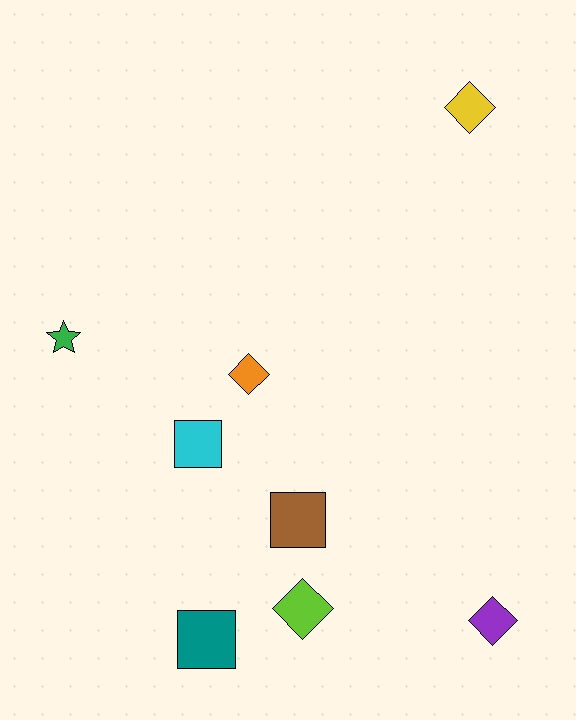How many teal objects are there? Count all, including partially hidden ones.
There is 1 teal object.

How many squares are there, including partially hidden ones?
There are 3 squares.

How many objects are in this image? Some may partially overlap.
There are 8 objects.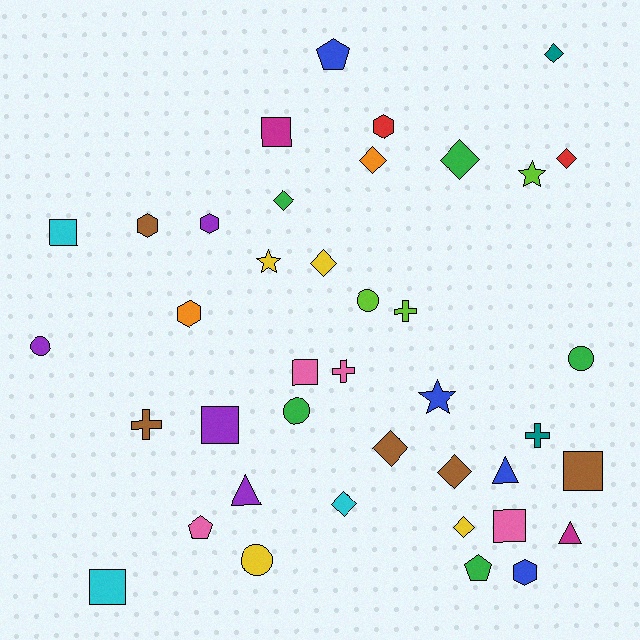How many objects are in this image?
There are 40 objects.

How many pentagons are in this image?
There are 3 pentagons.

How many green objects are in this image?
There are 5 green objects.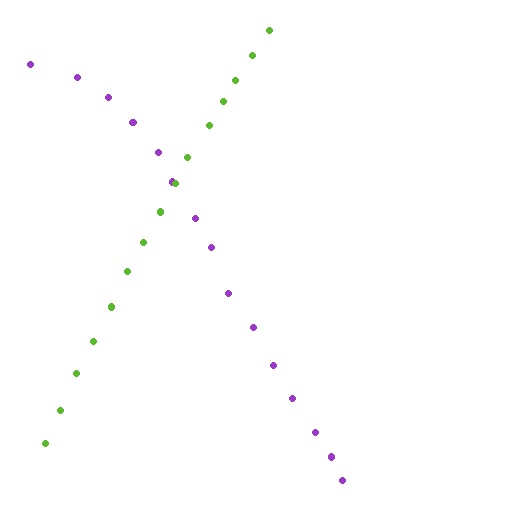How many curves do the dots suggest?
There are 2 distinct paths.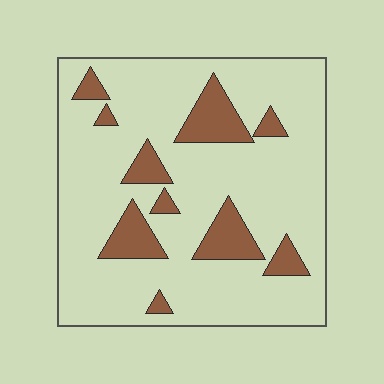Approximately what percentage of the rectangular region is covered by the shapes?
Approximately 15%.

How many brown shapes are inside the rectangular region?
10.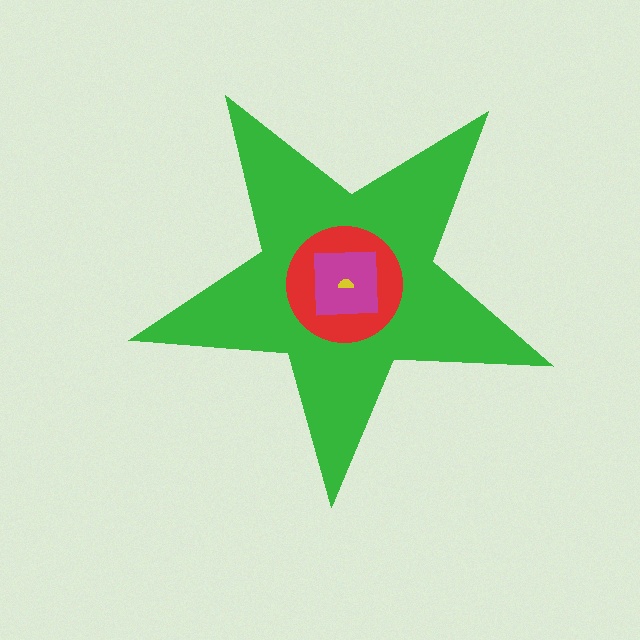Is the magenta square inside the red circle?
Yes.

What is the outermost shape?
The green star.